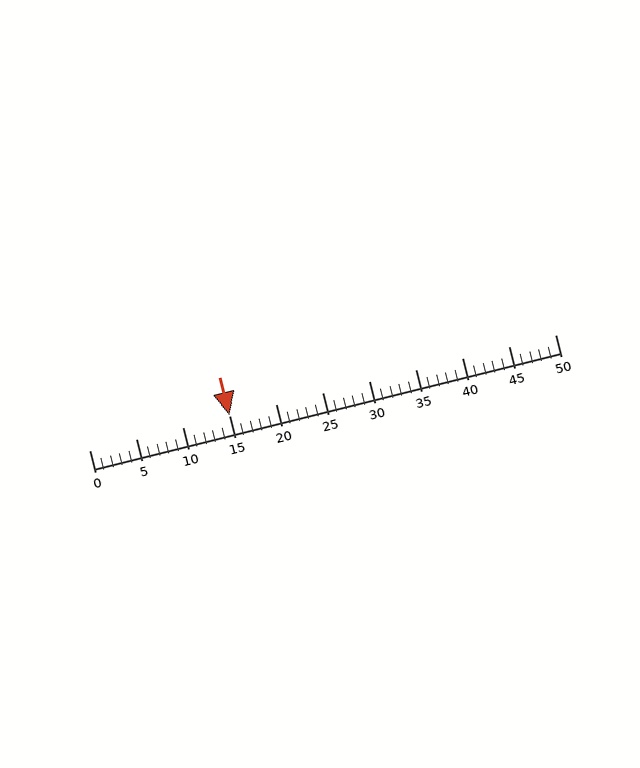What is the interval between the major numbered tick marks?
The major tick marks are spaced 5 units apart.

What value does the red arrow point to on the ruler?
The red arrow points to approximately 15.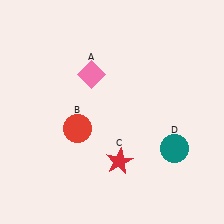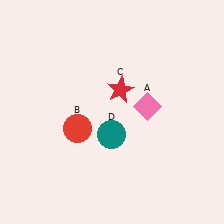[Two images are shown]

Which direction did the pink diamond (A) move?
The pink diamond (A) moved right.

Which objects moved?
The objects that moved are: the pink diamond (A), the red star (C), the teal circle (D).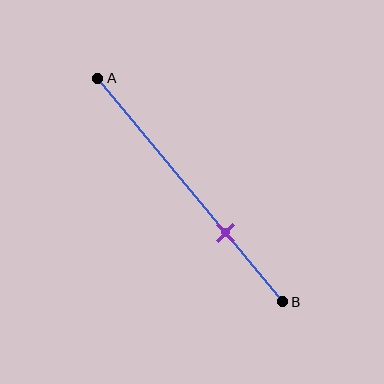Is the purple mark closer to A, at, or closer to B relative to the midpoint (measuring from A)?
The purple mark is closer to point B than the midpoint of segment AB.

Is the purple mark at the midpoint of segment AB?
No, the mark is at about 70% from A, not at the 50% midpoint.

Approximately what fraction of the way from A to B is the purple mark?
The purple mark is approximately 70% of the way from A to B.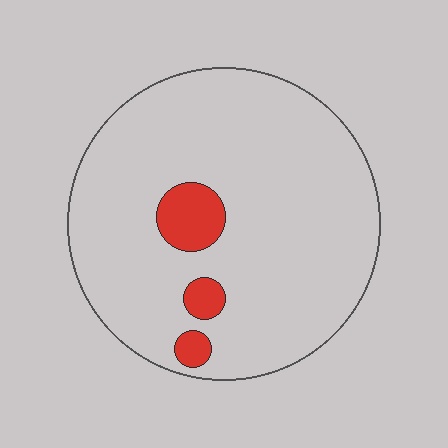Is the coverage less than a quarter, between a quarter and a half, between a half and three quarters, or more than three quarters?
Less than a quarter.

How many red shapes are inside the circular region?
3.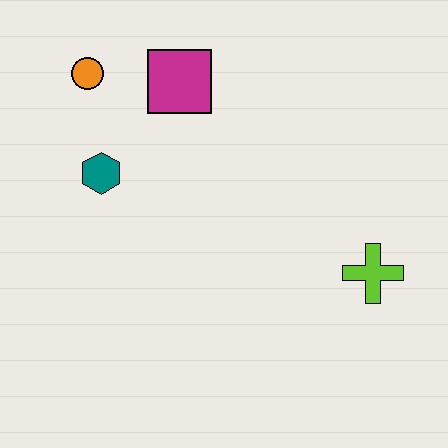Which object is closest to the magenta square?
The orange circle is closest to the magenta square.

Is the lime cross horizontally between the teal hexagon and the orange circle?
No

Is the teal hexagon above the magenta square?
No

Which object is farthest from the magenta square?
The lime cross is farthest from the magenta square.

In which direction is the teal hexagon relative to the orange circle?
The teal hexagon is below the orange circle.